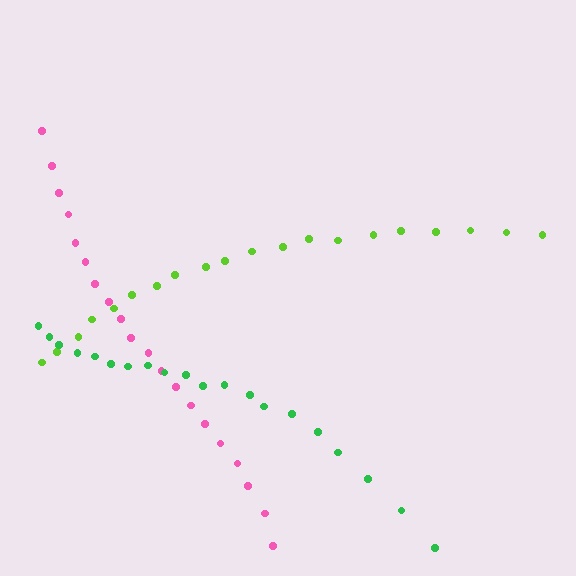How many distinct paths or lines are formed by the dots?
There are 3 distinct paths.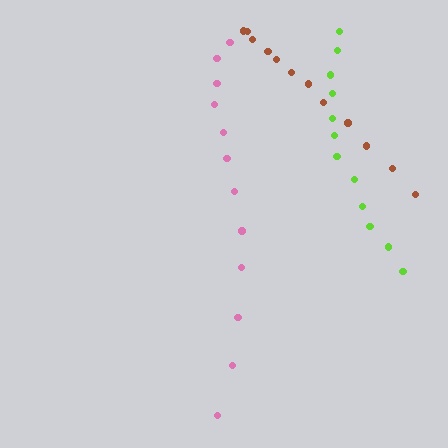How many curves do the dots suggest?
There are 3 distinct paths.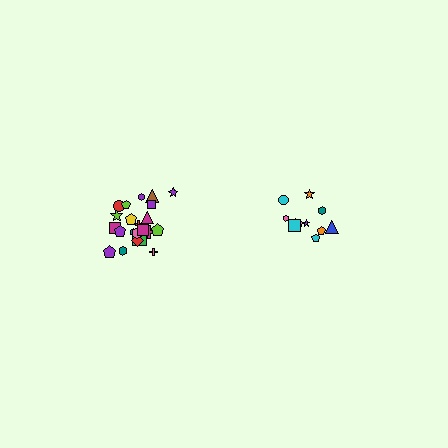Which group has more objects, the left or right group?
The left group.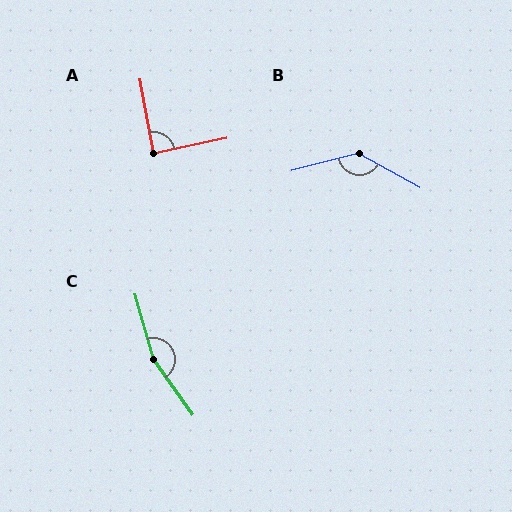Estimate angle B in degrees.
Approximately 137 degrees.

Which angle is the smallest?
A, at approximately 89 degrees.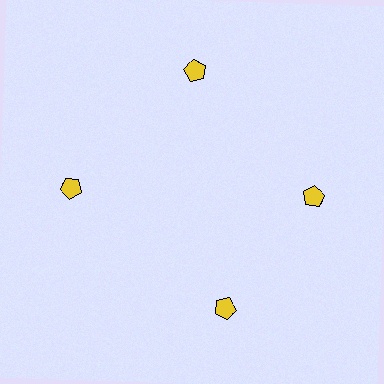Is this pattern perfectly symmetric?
No. The 4 yellow pentagons are arranged in a ring, but one element near the 6 o'clock position is rotated out of alignment along the ring, breaking the 4-fold rotational symmetry.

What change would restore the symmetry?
The symmetry would be restored by rotating it back into even spacing with its neighbors so that all 4 pentagons sit at equal angles and equal distance from the center.